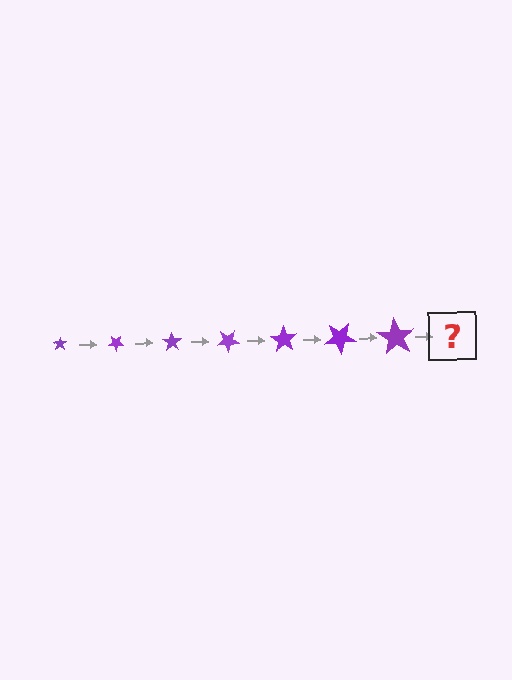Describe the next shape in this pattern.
It should be a star, larger than the previous one and rotated 245 degrees from the start.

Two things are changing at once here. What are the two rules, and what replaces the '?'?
The two rules are that the star grows larger each step and it rotates 35 degrees each step. The '?' should be a star, larger than the previous one and rotated 245 degrees from the start.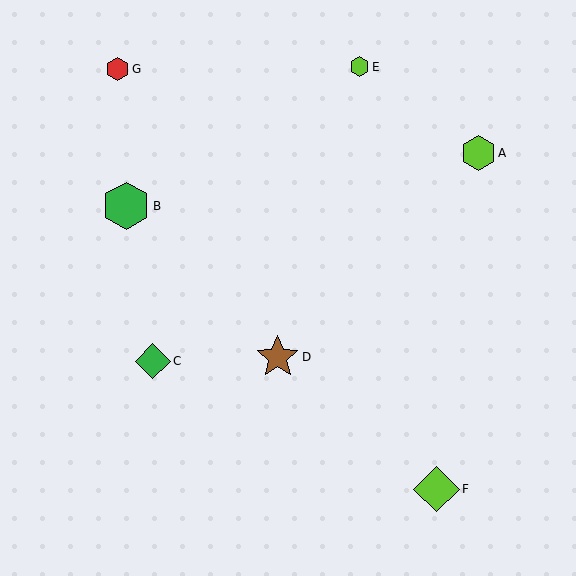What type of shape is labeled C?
Shape C is a green diamond.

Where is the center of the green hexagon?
The center of the green hexagon is at (126, 206).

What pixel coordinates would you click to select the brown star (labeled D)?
Click at (278, 357) to select the brown star D.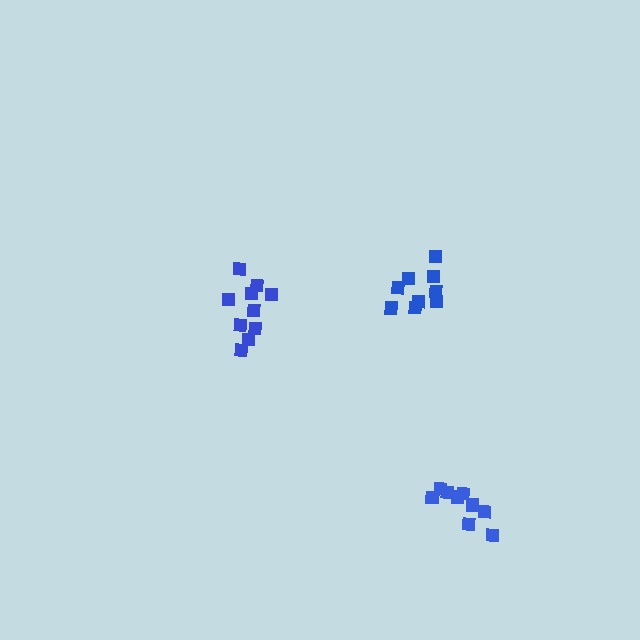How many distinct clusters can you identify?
There are 3 distinct clusters.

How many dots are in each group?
Group 1: 9 dots, Group 2: 10 dots, Group 3: 9 dots (28 total).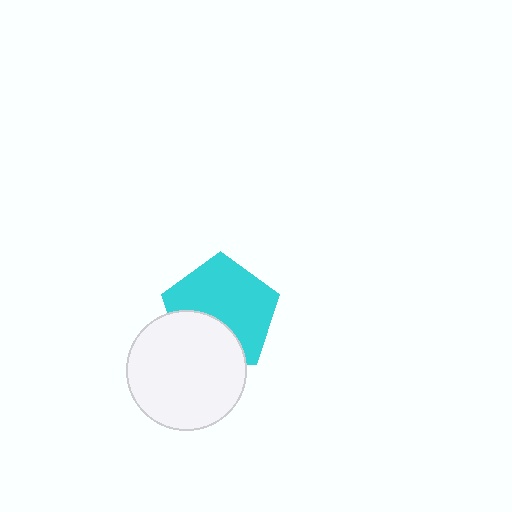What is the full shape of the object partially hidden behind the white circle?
The partially hidden object is a cyan pentagon.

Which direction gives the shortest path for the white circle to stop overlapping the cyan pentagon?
Moving down gives the shortest separation.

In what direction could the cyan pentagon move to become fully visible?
The cyan pentagon could move up. That would shift it out from behind the white circle entirely.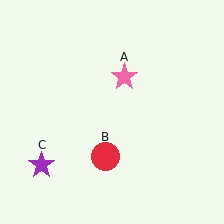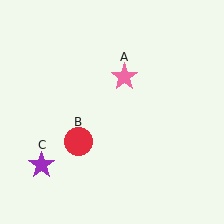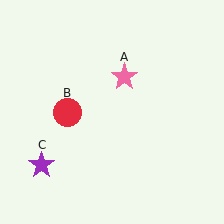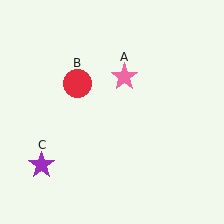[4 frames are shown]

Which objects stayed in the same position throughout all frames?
Pink star (object A) and purple star (object C) remained stationary.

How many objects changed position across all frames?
1 object changed position: red circle (object B).